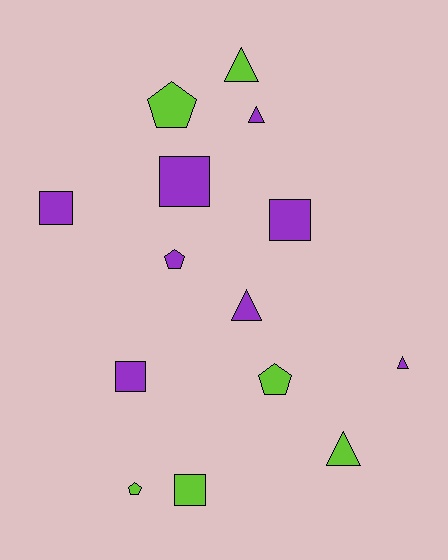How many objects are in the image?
There are 14 objects.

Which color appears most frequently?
Purple, with 8 objects.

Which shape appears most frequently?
Triangle, with 5 objects.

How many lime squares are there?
There is 1 lime square.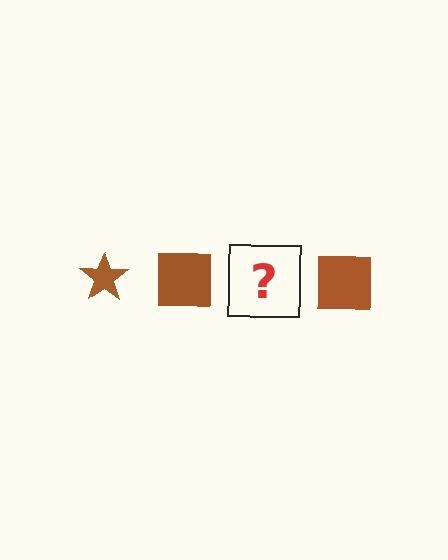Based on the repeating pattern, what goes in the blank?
The blank should be a brown star.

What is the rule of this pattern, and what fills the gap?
The rule is that the pattern cycles through star, square shapes in brown. The gap should be filled with a brown star.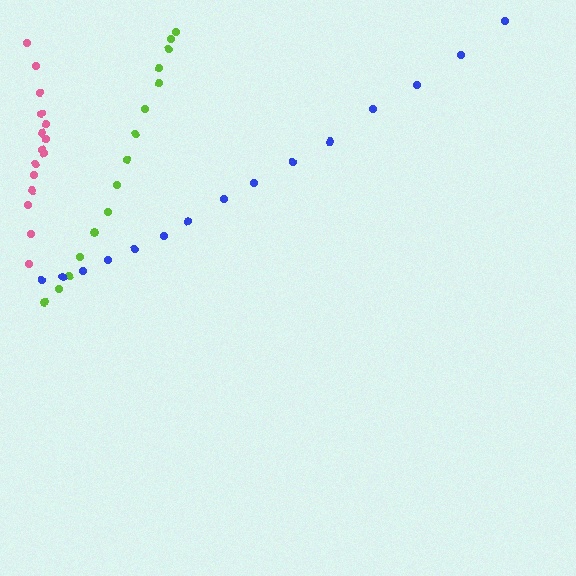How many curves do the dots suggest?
There are 3 distinct paths.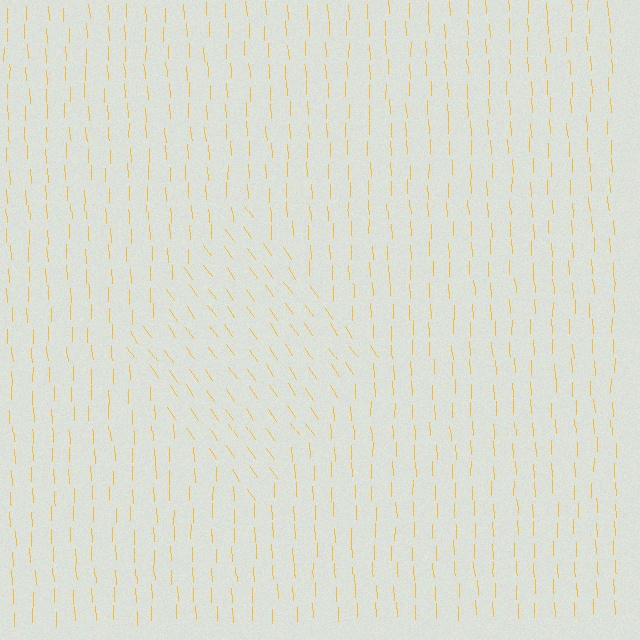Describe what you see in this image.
The image is filled with small yellow line segments. A diamond region in the image has lines oriented differently from the surrounding lines, creating a visible texture boundary.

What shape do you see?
I see a diamond.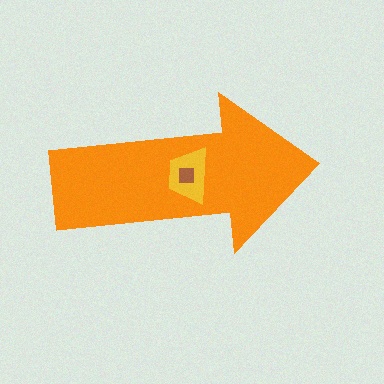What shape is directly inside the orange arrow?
The yellow trapezoid.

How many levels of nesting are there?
3.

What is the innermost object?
The brown square.